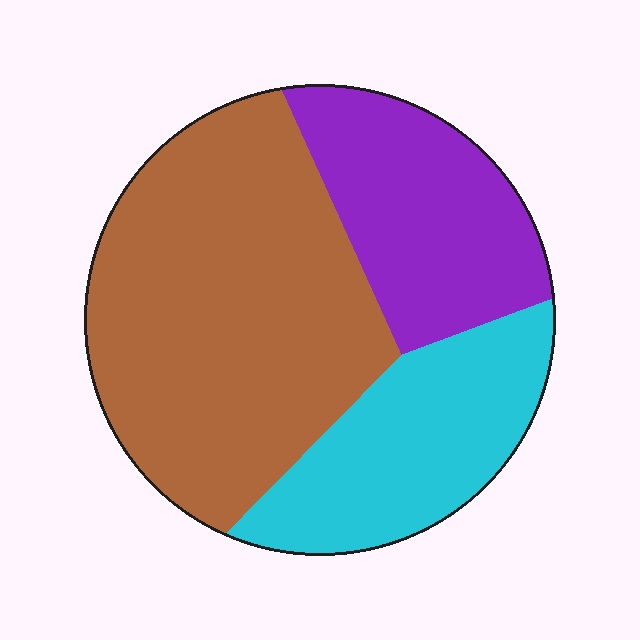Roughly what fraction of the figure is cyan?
Cyan covers roughly 25% of the figure.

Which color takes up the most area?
Brown, at roughly 50%.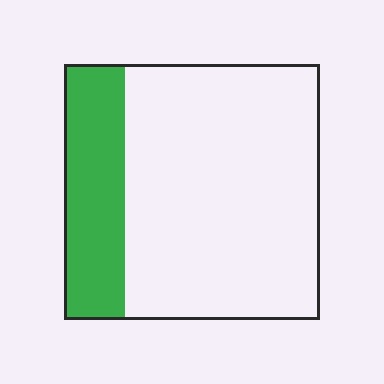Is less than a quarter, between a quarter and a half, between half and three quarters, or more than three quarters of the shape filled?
Less than a quarter.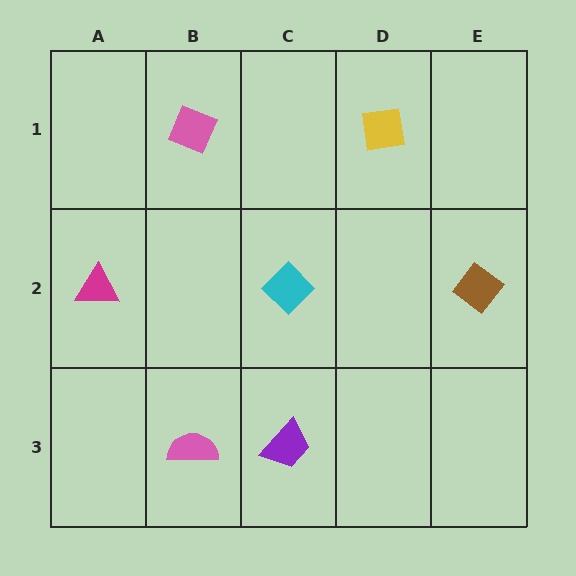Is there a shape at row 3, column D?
No, that cell is empty.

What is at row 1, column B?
A pink diamond.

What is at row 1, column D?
A yellow square.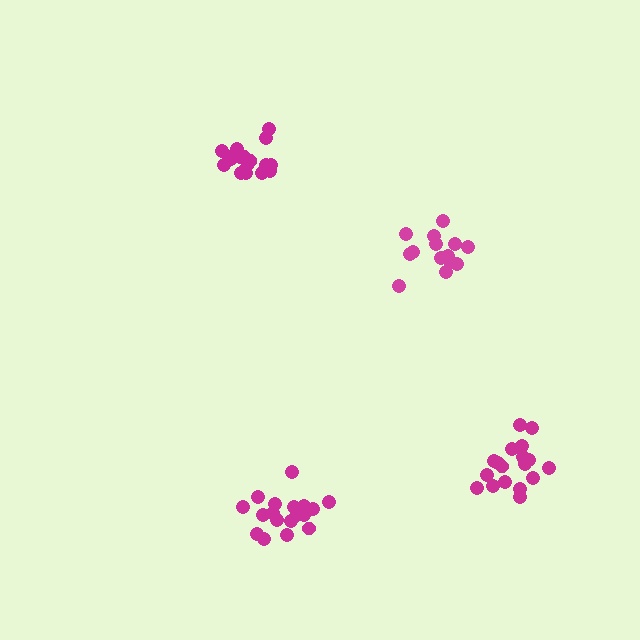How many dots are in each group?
Group 1: 14 dots, Group 2: 18 dots, Group 3: 18 dots, Group 4: 18 dots (68 total).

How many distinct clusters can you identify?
There are 4 distinct clusters.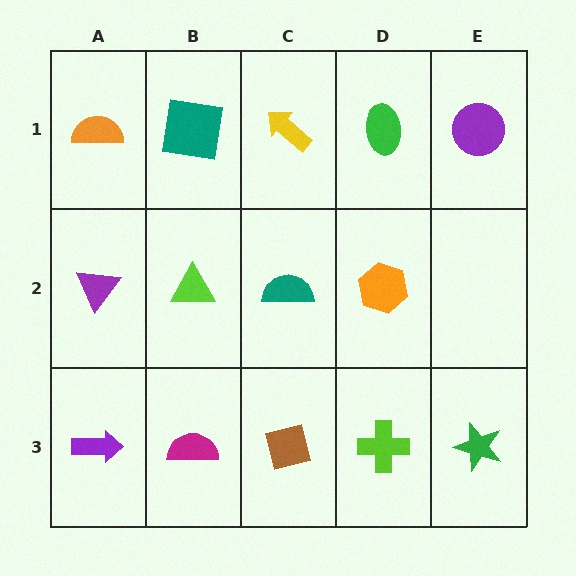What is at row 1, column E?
A purple circle.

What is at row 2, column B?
A lime triangle.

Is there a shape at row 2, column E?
No, that cell is empty.